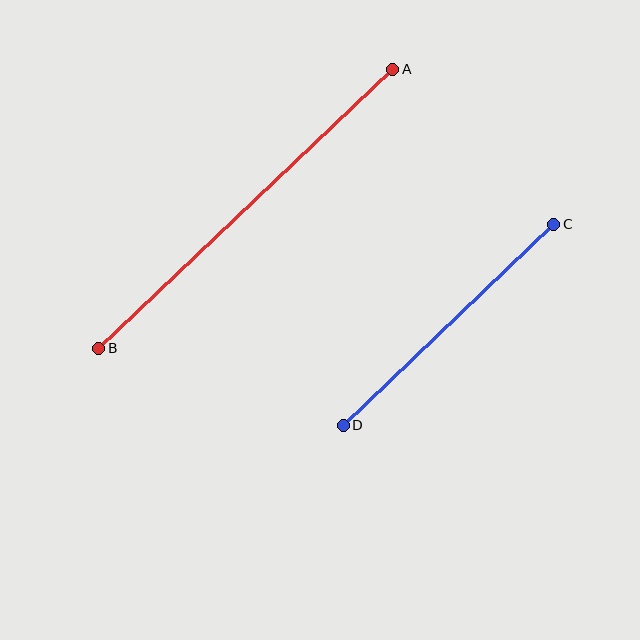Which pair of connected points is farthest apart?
Points A and B are farthest apart.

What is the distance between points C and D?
The distance is approximately 291 pixels.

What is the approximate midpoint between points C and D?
The midpoint is at approximately (449, 325) pixels.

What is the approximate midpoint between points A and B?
The midpoint is at approximately (246, 209) pixels.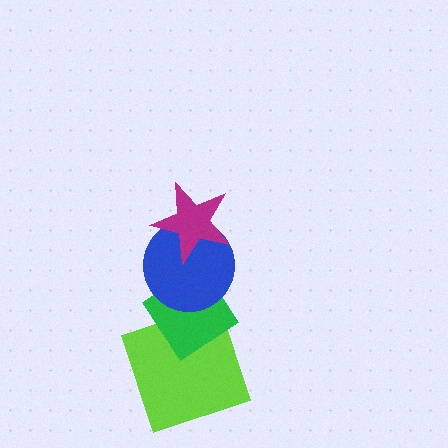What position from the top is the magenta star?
The magenta star is 1st from the top.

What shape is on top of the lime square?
The green diamond is on top of the lime square.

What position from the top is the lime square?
The lime square is 4th from the top.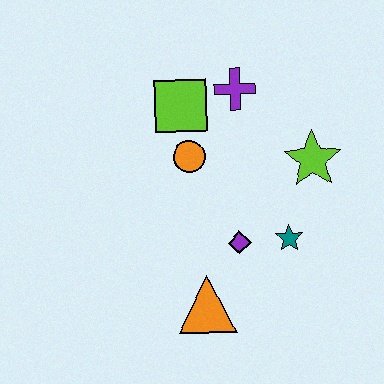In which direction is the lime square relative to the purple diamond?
The lime square is above the purple diamond.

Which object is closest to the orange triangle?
The purple diamond is closest to the orange triangle.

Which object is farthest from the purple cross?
The orange triangle is farthest from the purple cross.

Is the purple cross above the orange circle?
Yes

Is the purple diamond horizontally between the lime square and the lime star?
Yes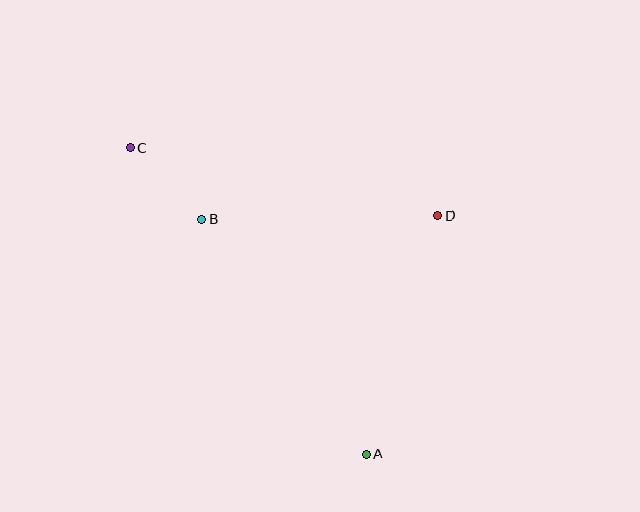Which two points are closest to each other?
Points B and C are closest to each other.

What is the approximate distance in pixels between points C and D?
The distance between C and D is approximately 314 pixels.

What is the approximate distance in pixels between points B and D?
The distance between B and D is approximately 236 pixels.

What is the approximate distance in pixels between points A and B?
The distance between A and B is approximately 286 pixels.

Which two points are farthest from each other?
Points A and C are farthest from each other.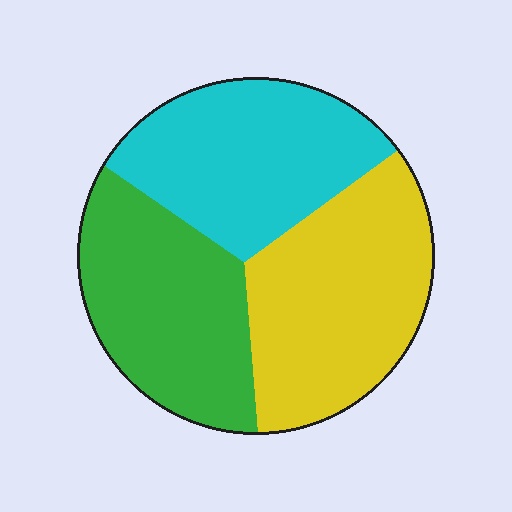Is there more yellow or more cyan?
Yellow.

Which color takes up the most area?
Yellow, at roughly 35%.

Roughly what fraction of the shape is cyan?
Cyan takes up between a sixth and a third of the shape.